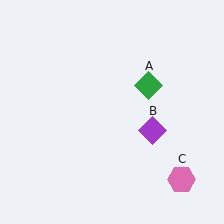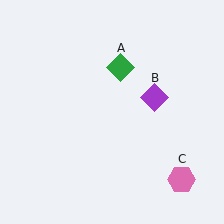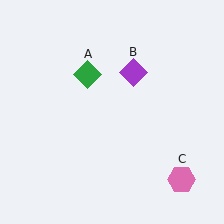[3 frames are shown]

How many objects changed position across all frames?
2 objects changed position: green diamond (object A), purple diamond (object B).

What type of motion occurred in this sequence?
The green diamond (object A), purple diamond (object B) rotated counterclockwise around the center of the scene.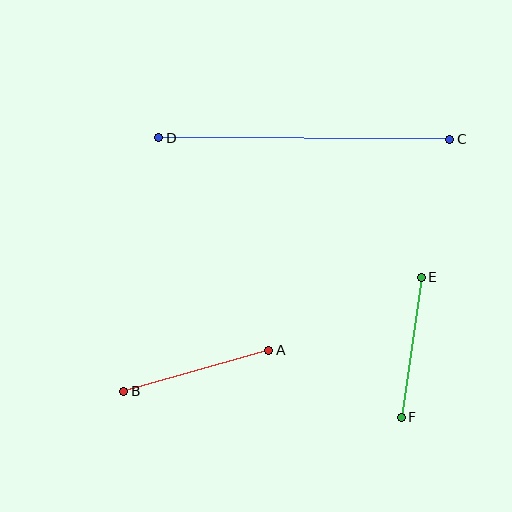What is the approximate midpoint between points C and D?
The midpoint is at approximately (304, 138) pixels.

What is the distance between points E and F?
The distance is approximately 141 pixels.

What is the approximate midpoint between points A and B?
The midpoint is at approximately (196, 371) pixels.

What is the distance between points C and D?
The distance is approximately 291 pixels.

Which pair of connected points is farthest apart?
Points C and D are farthest apart.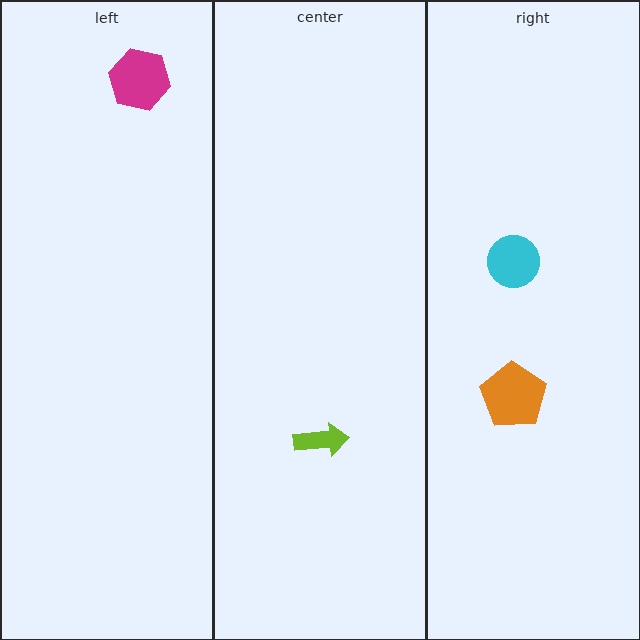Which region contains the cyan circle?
The right region.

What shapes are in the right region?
The orange pentagon, the cyan circle.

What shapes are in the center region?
The lime arrow.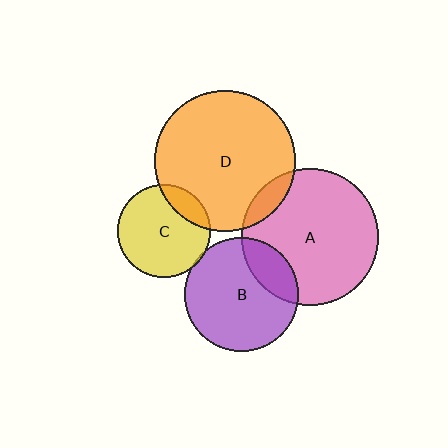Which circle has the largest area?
Circle D (orange).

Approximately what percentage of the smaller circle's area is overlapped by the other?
Approximately 20%.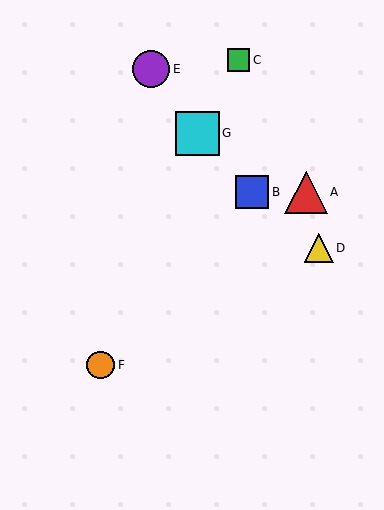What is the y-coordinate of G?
Object G is at y≈133.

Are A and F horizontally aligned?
No, A is at y≈192 and F is at y≈365.